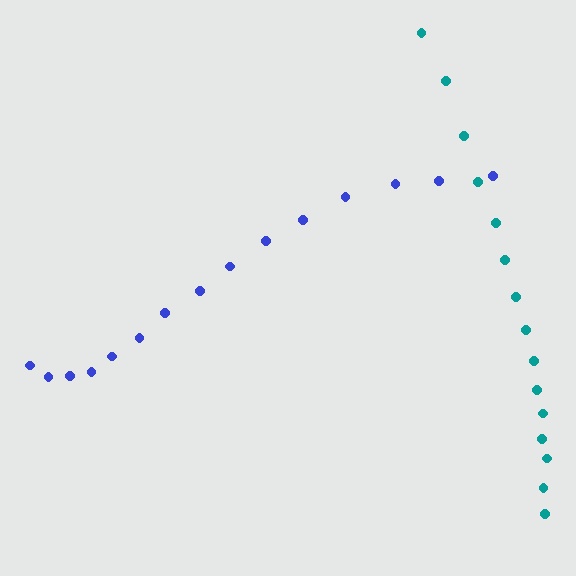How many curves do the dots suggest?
There are 2 distinct paths.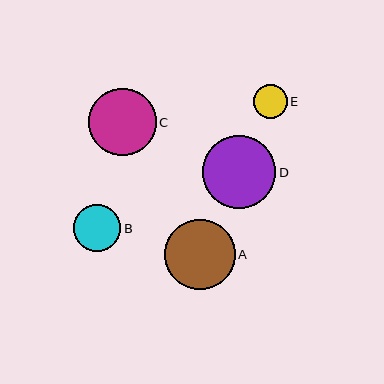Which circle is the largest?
Circle D is the largest with a size of approximately 73 pixels.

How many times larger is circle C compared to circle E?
Circle C is approximately 2.0 times the size of circle E.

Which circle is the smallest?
Circle E is the smallest with a size of approximately 34 pixels.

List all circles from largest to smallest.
From largest to smallest: D, A, C, B, E.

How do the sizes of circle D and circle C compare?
Circle D and circle C are approximately the same size.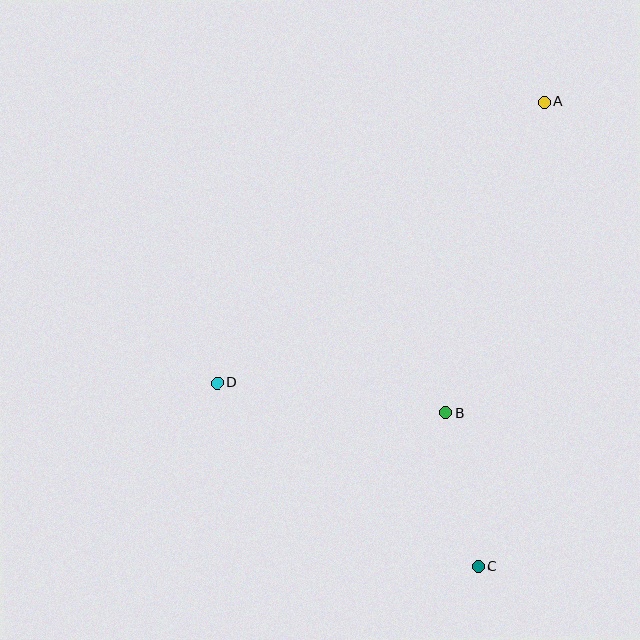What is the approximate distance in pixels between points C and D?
The distance between C and D is approximately 319 pixels.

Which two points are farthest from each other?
Points A and C are farthest from each other.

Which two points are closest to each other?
Points B and C are closest to each other.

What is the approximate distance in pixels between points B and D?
The distance between B and D is approximately 231 pixels.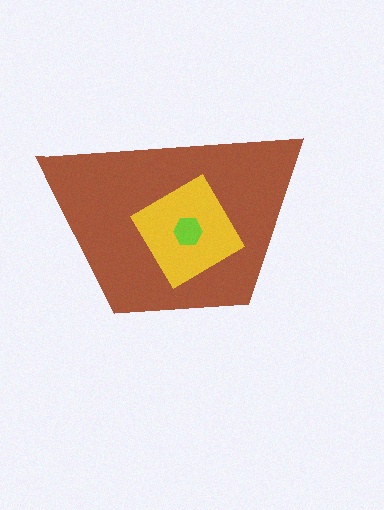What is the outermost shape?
The brown trapezoid.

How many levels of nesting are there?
3.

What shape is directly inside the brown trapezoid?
The yellow diamond.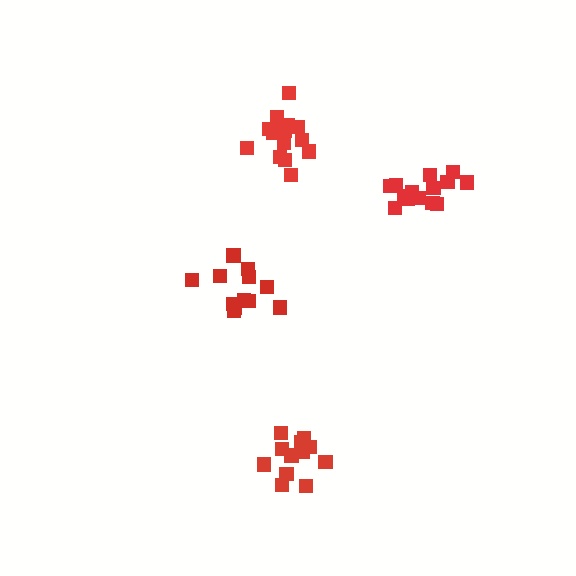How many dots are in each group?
Group 1: 12 dots, Group 2: 12 dots, Group 3: 15 dots, Group 4: 14 dots (53 total).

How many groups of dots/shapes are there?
There are 4 groups.